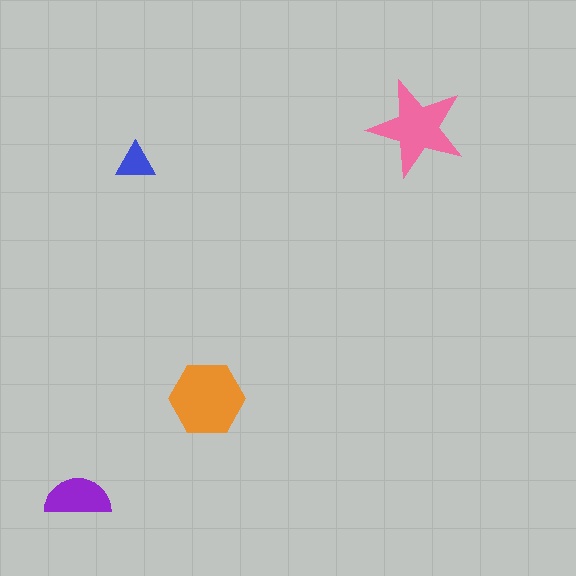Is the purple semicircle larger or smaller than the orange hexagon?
Smaller.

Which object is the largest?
The orange hexagon.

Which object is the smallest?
The blue triangle.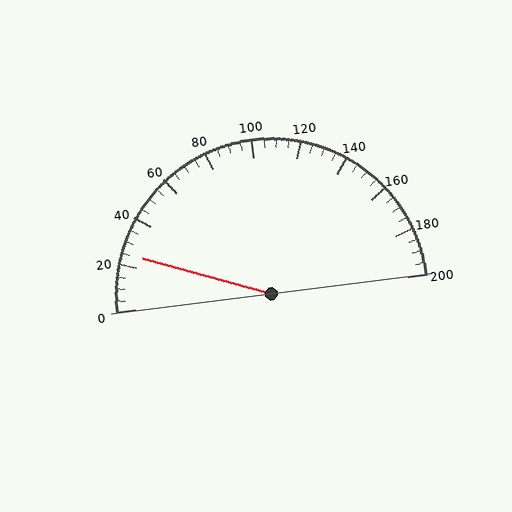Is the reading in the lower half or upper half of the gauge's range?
The reading is in the lower half of the range (0 to 200).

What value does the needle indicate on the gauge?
The needle indicates approximately 25.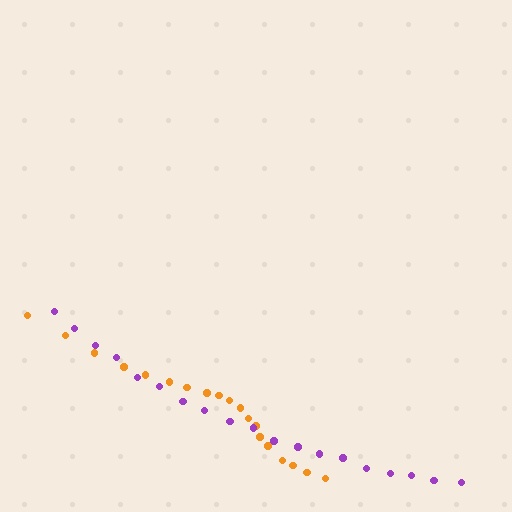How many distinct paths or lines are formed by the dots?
There are 2 distinct paths.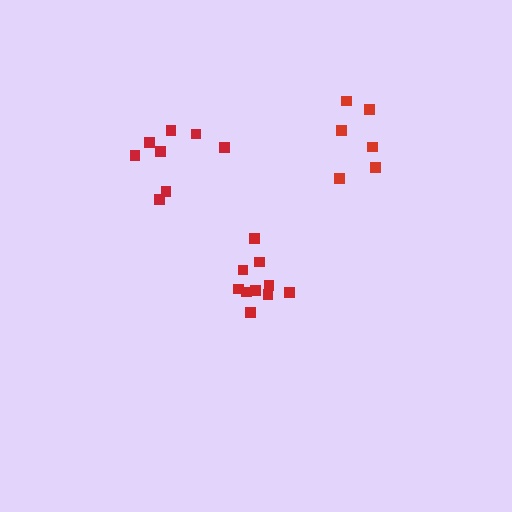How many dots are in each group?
Group 1: 8 dots, Group 2: 10 dots, Group 3: 6 dots (24 total).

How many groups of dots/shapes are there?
There are 3 groups.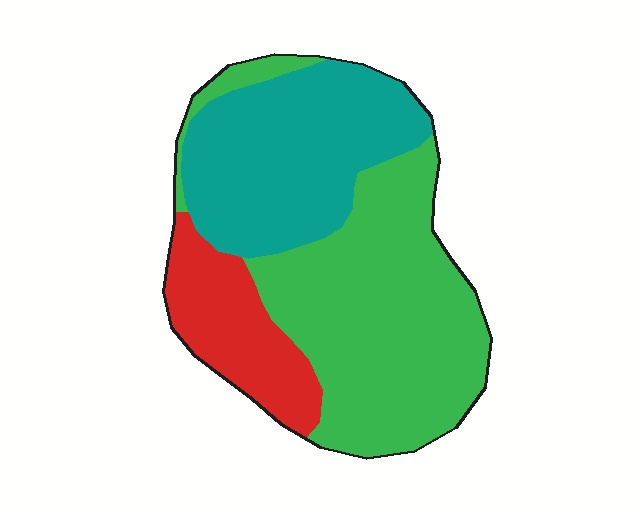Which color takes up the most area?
Green, at roughly 50%.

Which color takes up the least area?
Red, at roughly 15%.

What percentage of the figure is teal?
Teal takes up between a quarter and a half of the figure.